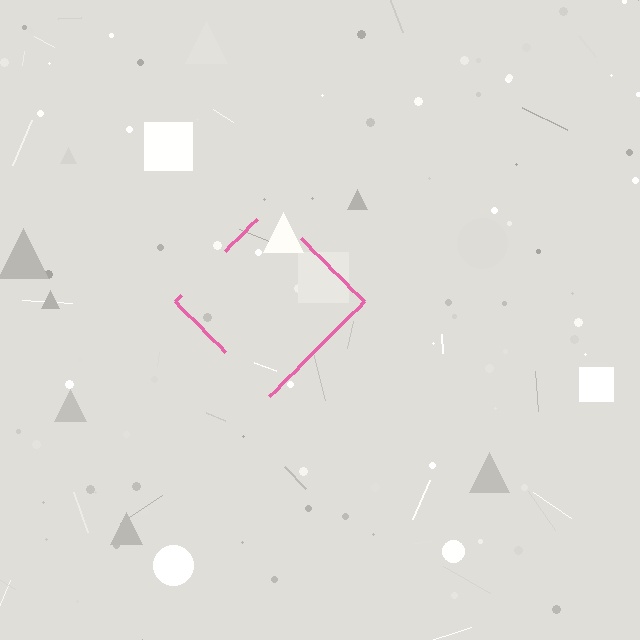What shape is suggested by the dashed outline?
The dashed outline suggests a diamond.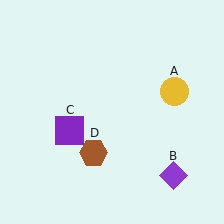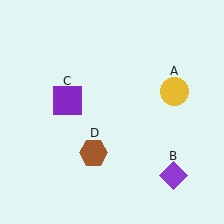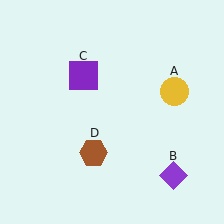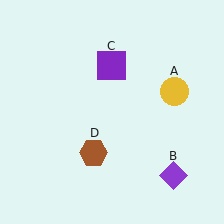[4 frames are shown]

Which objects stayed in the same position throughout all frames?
Yellow circle (object A) and purple diamond (object B) and brown hexagon (object D) remained stationary.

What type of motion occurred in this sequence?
The purple square (object C) rotated clockwise around the center of the scene.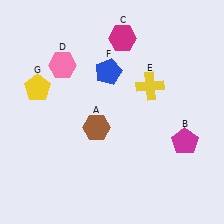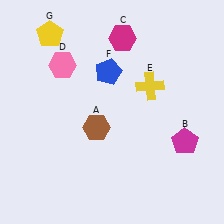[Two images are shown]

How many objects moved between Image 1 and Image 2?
1 object moved between the two images.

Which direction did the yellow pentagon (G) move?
The yellow pentagon (G) moved up.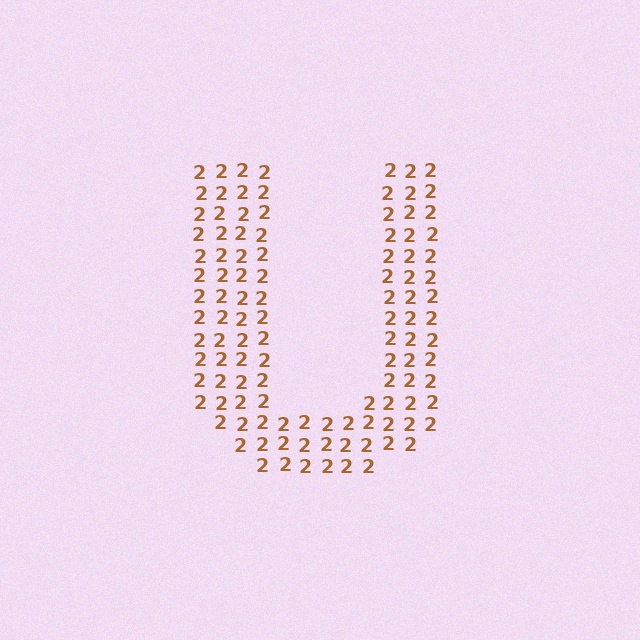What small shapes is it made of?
It is made of small digit 2's.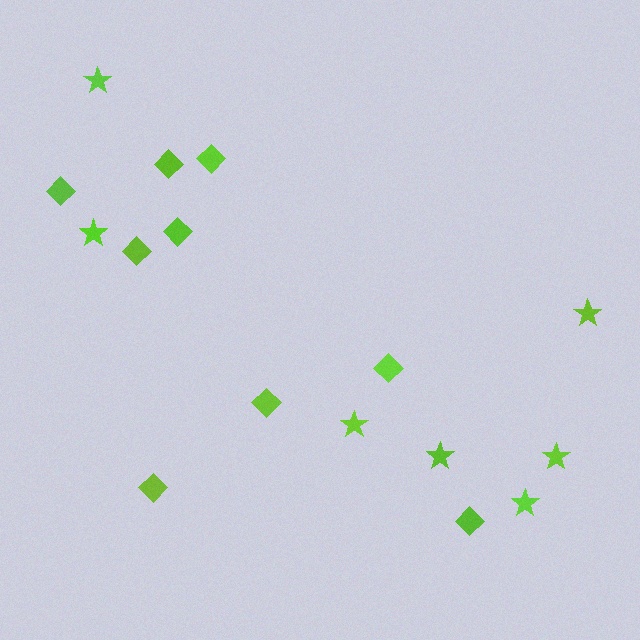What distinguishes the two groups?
There are 2 groups: one group of diamonds (9) and one group of stars (7).